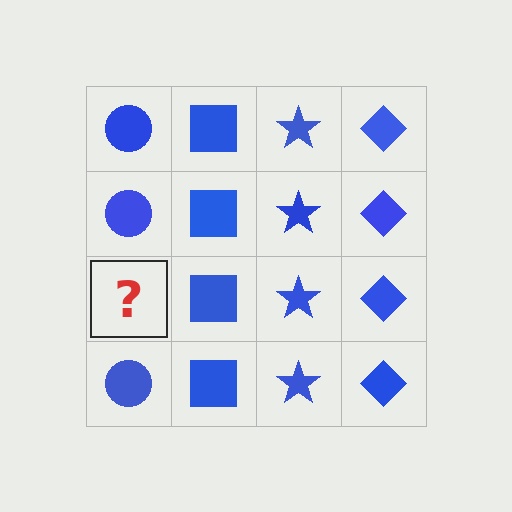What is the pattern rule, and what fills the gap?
The rule is that each column has a consistent shape. The gap should be filled with a blue circle.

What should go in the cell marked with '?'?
The missing cell should contain a blue circle.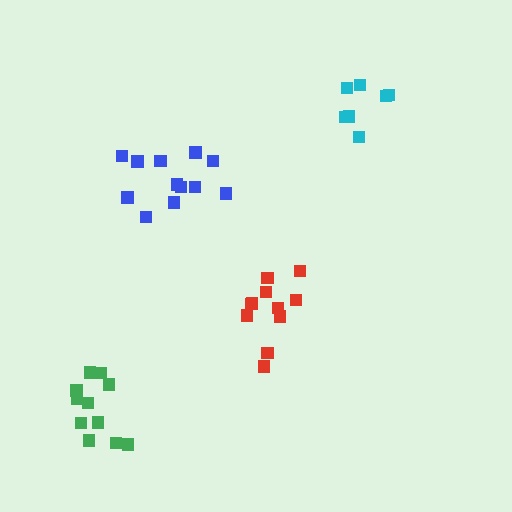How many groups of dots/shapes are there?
There are 4 groups.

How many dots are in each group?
Group 1: 12 dots, Group 2: 7 dots, Group 3: 11 dots, Group 4: 11 dots (41 total).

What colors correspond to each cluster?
The clusters are colored: blue, cyan, red, green.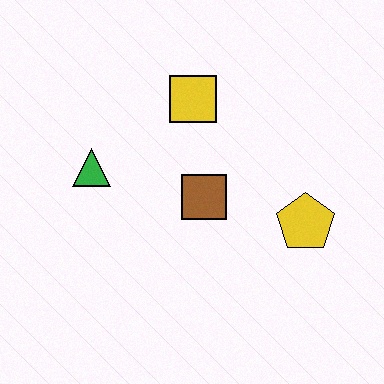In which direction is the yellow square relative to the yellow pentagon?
The yellow square is above the yellow pentagon.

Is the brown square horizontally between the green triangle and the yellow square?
No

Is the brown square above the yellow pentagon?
Yes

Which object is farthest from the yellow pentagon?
The green triangle is farthest from the yellow pentagon.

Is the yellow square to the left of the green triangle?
No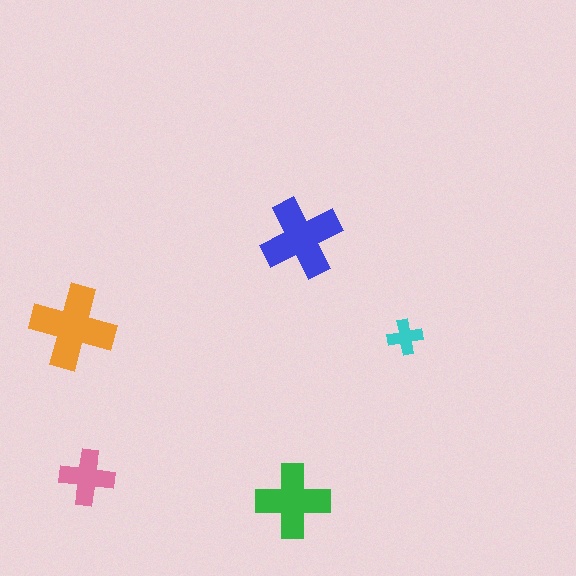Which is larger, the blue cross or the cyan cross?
The blue one.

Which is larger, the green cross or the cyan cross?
The green one.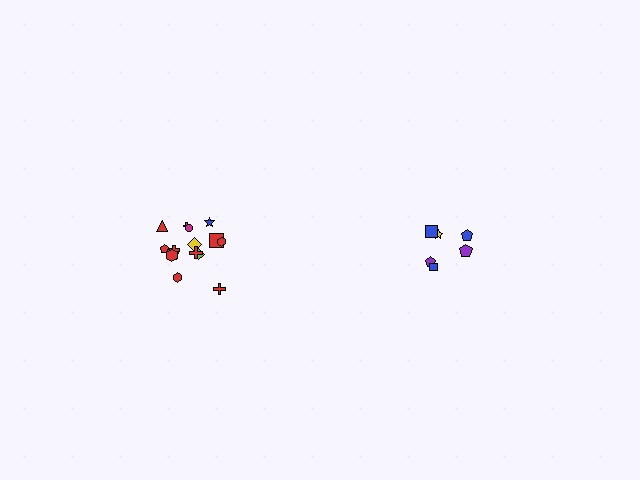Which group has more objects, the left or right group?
The left group.